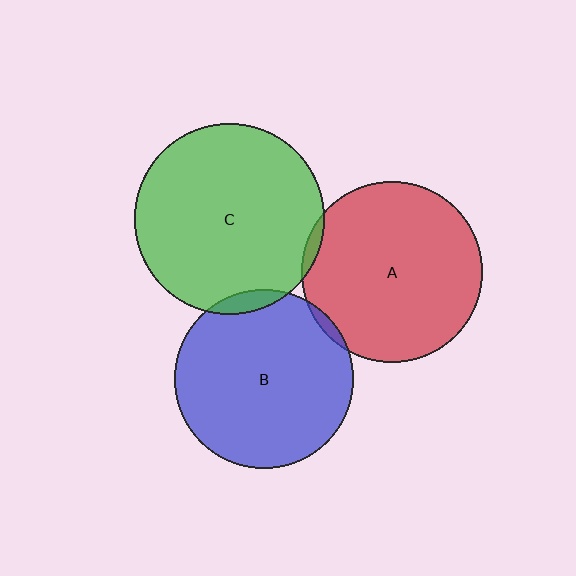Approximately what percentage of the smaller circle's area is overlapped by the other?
Approximately 5%.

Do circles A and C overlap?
Yes.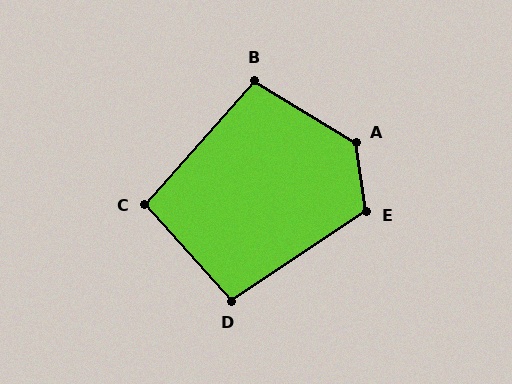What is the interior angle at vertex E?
Approximately 116 degrees (obtuse).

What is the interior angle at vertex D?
Approximately 98 degrees (obtuse).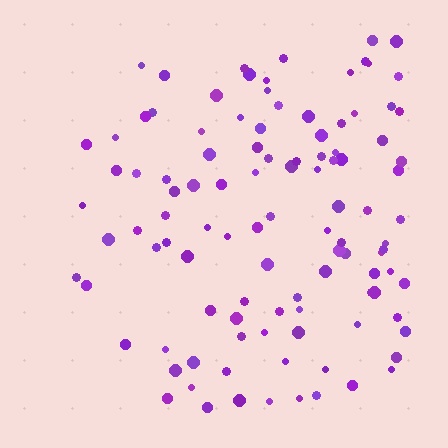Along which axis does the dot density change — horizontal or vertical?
Horizontal.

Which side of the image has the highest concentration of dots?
The right.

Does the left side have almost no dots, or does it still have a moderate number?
Still a moderate number, just noticeably fewer than the right.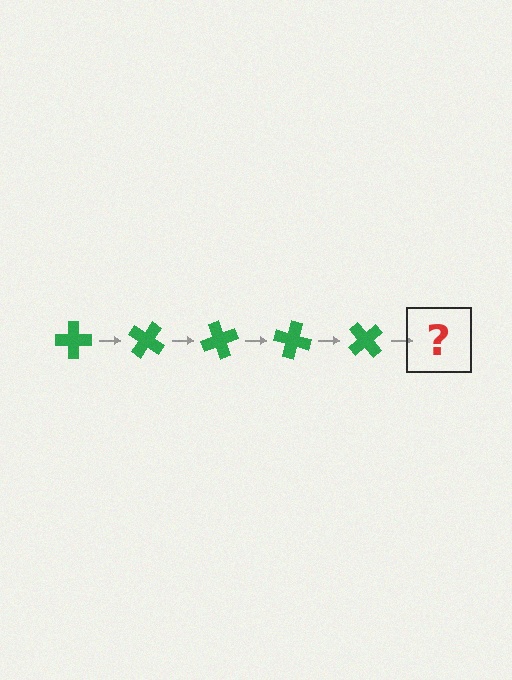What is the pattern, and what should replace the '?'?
The pattern is that the cross rotates 35 degrees each step. The '?' should be a green cross rotated 175 degrees.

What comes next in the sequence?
The next element should be a green cross rotated 175 degrees.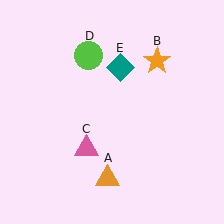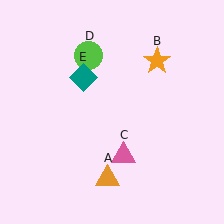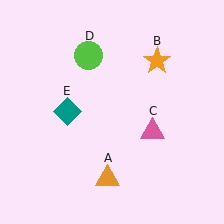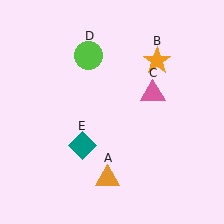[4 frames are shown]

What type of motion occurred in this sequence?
The pink triangle (object C), teal diamond (object E) rotated counterclockwise around the center of the scene.